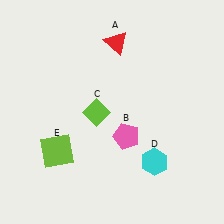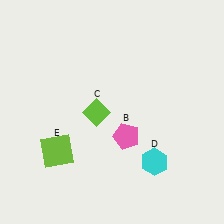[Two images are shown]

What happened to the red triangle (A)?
The red triangle (A) was removed in Image 2. It was in the top-right area of Image 1.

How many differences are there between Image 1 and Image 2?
There is 1 difference between the two images.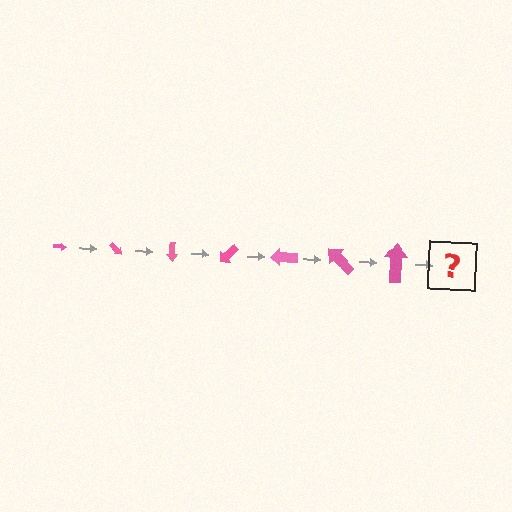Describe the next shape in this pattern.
It should be an arrow, larger than the previous one and rotated 315 degrees from the start.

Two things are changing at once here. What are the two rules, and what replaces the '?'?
The two rules are that the arrow grows larger each step and it rotates 45 degrees each step. The '?' should be an arrow, larger than the previous one and rotated 315 degrees from the start.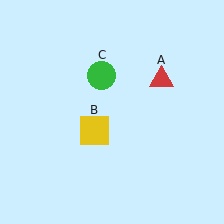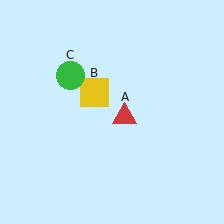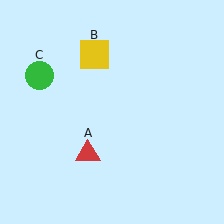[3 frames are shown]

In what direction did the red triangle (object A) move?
The red triangle (object A) moved down and to the left.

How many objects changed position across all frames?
3 objects changed position: red triangle (object A), yellow square (object B), green circle (object C).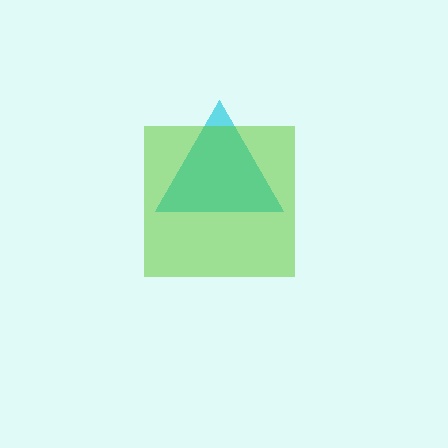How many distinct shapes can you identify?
There are 2 distinct shapes: a cyan triangle, a lime square.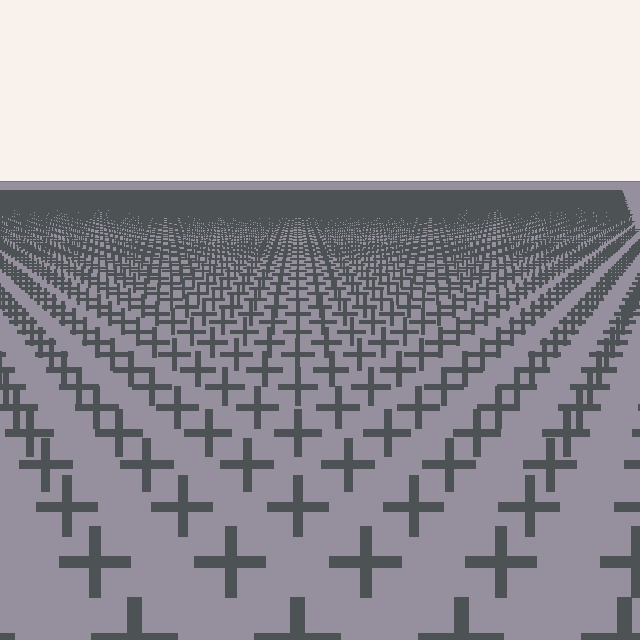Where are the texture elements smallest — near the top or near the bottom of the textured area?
Near the top.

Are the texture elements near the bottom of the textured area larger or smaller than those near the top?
Larger. Near the bottom, elements are closer to the viewer and appear at a bigger on-screen size.